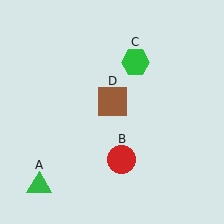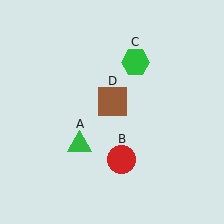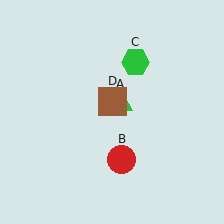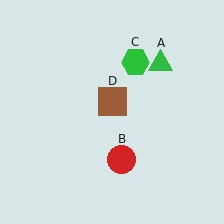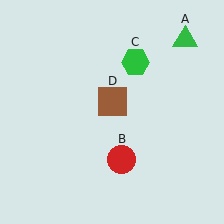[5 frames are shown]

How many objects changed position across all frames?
1 object changed position: green triangle (object A).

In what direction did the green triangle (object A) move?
The green triangle (object A) moved up and to the right.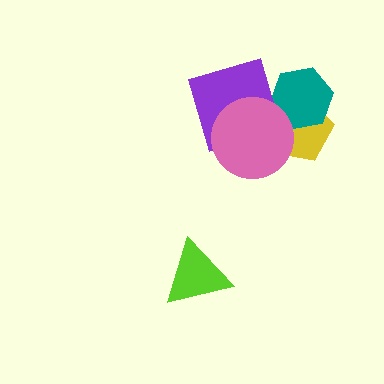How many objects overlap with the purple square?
1 object overlaps with the purple square.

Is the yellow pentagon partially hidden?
Yes, it is partially covered by another shape.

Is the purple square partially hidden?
Yes, it is partially covered by another shape.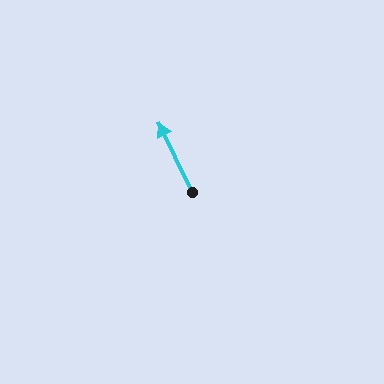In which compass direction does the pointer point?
Northwest.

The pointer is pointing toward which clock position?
Roughly 11 o'clock.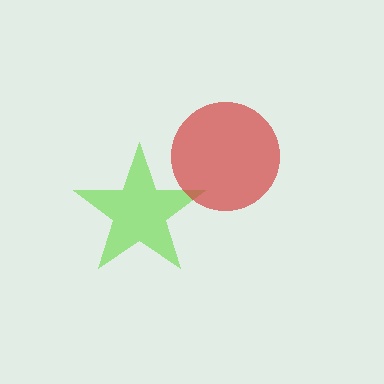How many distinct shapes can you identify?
There are 2 distinct shapes: a lime star, a red circle.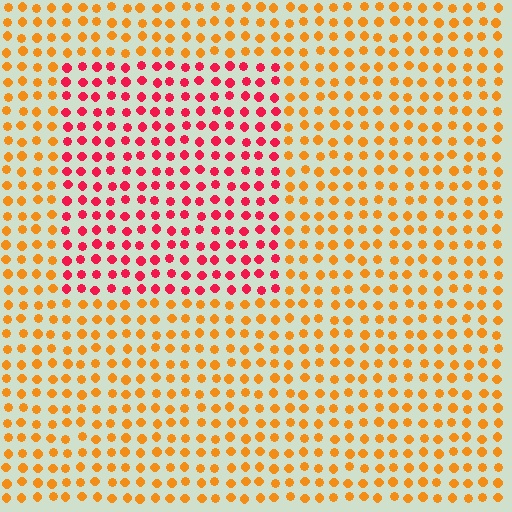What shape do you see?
I see a rectangle.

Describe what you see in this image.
The image is filled with small orange elements in a uniform arrangement. A rectangle-shaped region is visible where the elements are tinted to a slightly different hue, forming a subtle color boundary.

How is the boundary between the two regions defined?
The boundary is defined purely by a slight shift in hue (about 47 degrees). Spacing, size, and orientation are identical on both sides.